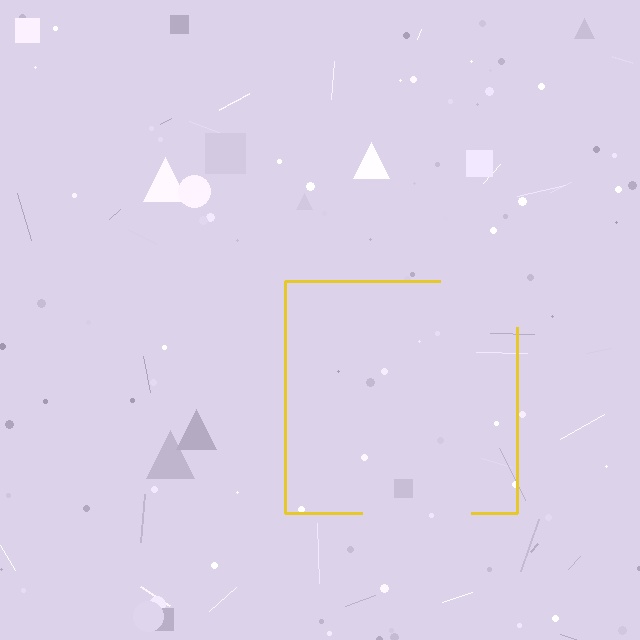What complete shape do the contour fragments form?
The contour fragments form a square.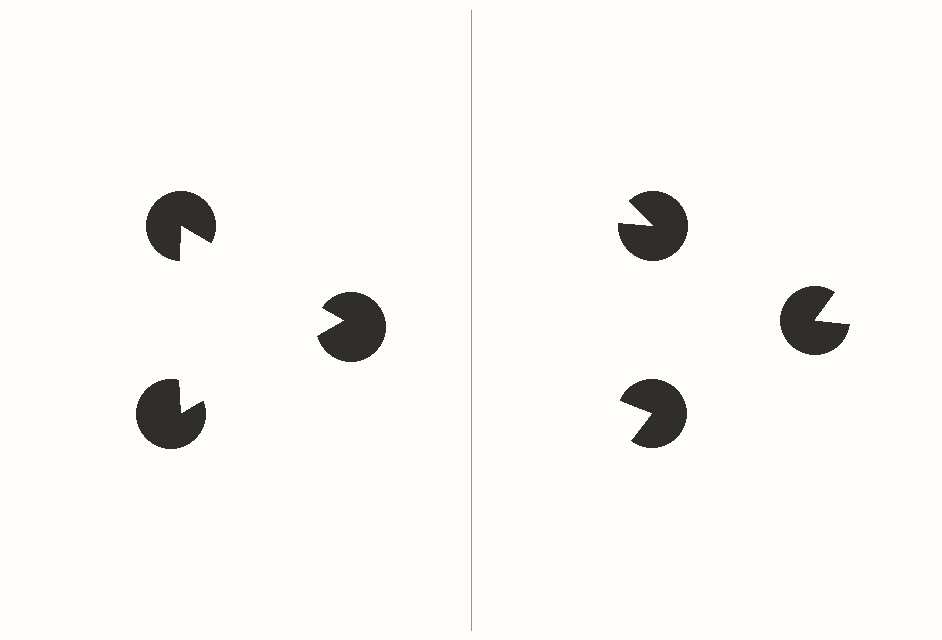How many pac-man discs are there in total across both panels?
6 — 3 on each side.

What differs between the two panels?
The pac-man discs are positioned identically on both sides; only the wedge orientations differ. On the left they align to a triangle; on the right they are misaligned.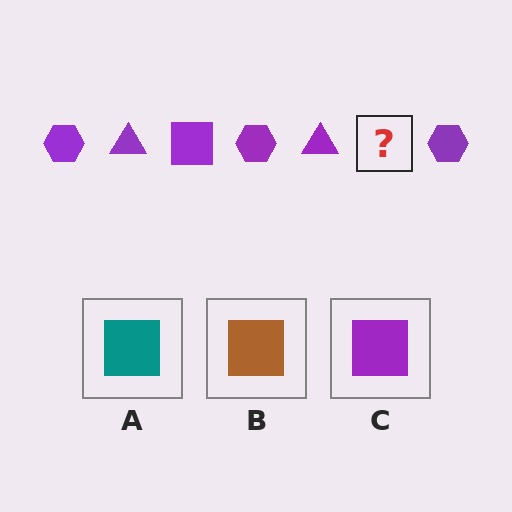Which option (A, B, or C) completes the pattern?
C.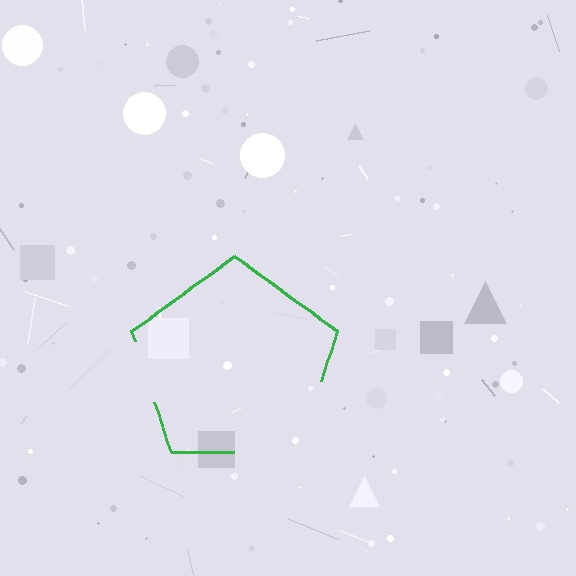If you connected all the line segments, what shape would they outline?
They would outline a pentagon.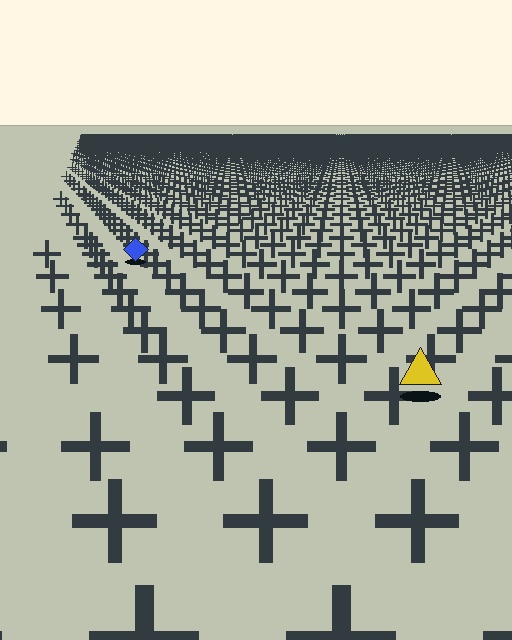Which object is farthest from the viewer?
The blue diamond is farthest from the viewer. It appears smaller and the ground texture around it is denser.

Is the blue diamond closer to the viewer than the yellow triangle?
No. The yellow triangle is closer — you can tell from the texture gradient: the ground texture is coarser near it.